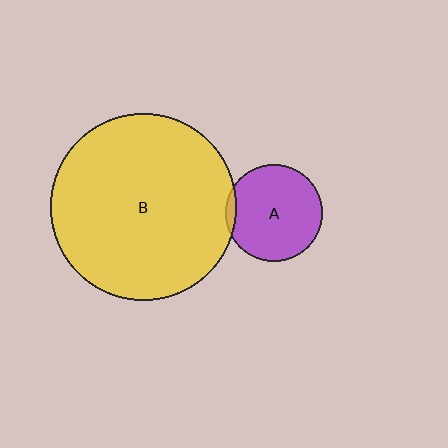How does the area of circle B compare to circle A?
Approximately 3.7 times.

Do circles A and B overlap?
Yes.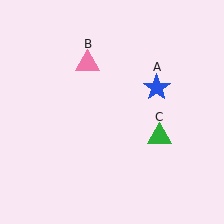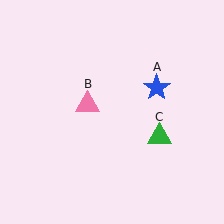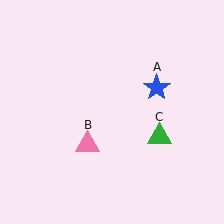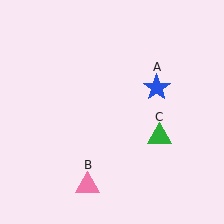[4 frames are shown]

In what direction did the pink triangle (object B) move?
The pink triangle (object B) moved down.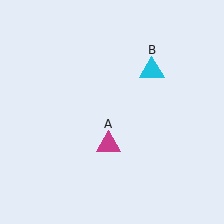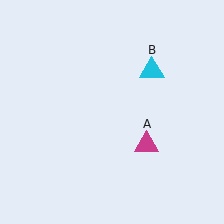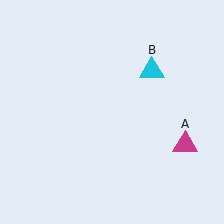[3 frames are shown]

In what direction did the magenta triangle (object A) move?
The magenta triangle (object A) moved right.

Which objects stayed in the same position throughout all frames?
Cyan triangle (object B) remained stationary.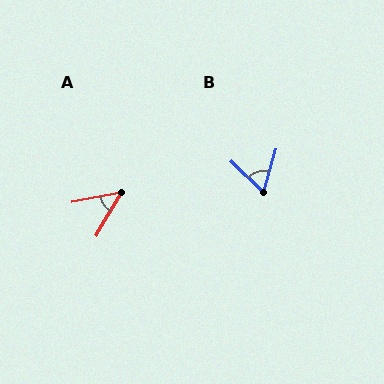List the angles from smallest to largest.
A (49°), B (62°).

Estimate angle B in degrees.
Approximately 62 degrees.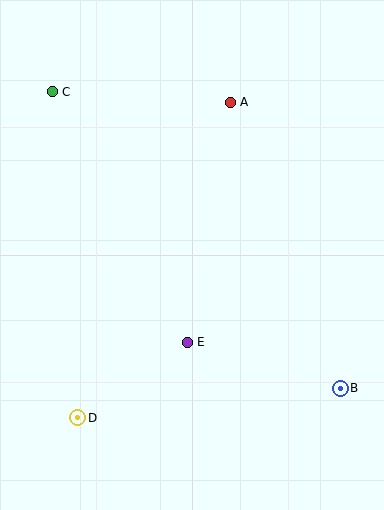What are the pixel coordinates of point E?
Point E is at (187, 342).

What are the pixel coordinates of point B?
Point B is at (340, 388).